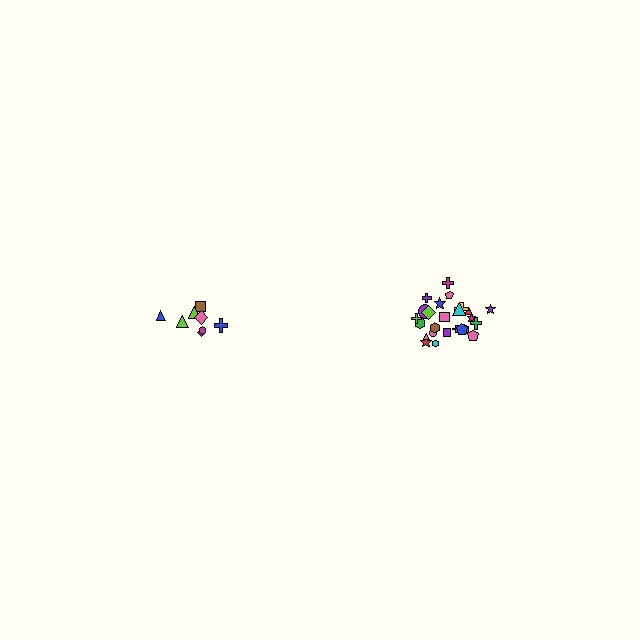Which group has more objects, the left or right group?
The right group.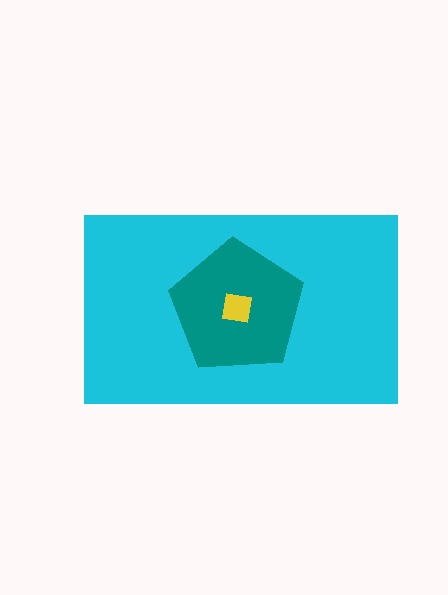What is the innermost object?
The yellow square.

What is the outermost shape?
The cyan rectangle.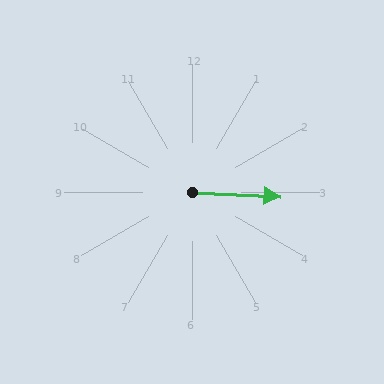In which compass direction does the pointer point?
East.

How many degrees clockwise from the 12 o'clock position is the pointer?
Approximately 93 degrees.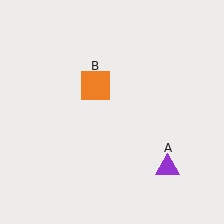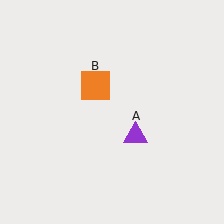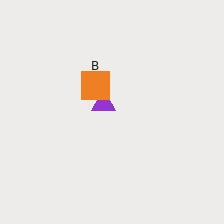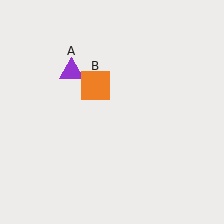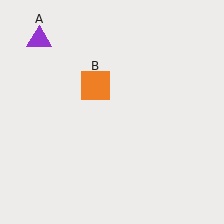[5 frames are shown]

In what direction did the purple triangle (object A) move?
The purple triangle (object A) moved up and to the left.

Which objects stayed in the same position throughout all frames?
Orange square (object B) remained stationary.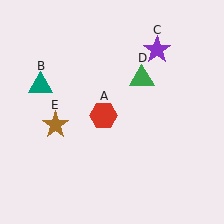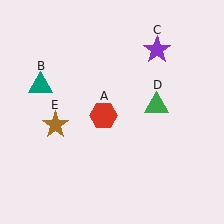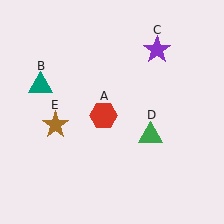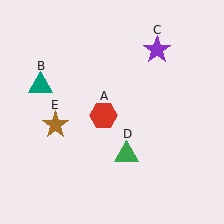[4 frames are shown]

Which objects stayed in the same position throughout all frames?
Red hexagon (object A) and teal triangle (object B) and purple star (object C) and brown star (object E) remained stationary.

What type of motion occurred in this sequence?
The green triangle (object D) rotated clockwise around the center of the scene.